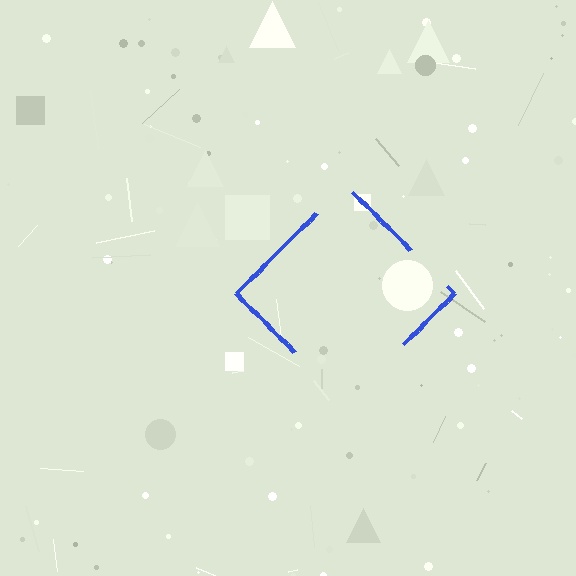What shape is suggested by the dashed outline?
The dashed outline suggests a diamond.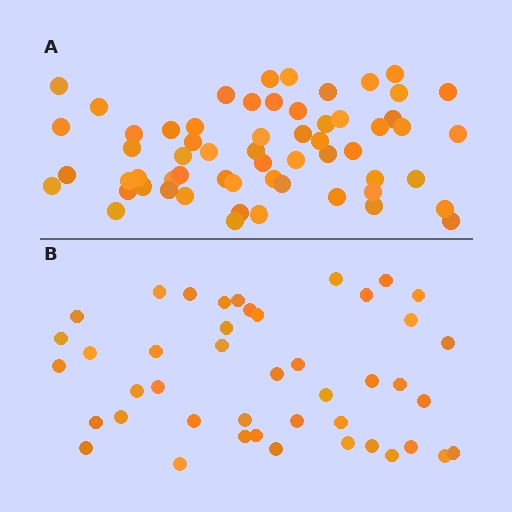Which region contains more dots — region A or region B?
Region A (the top region) has more dots.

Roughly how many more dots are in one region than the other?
Region A has approximately 15 more dots than region B.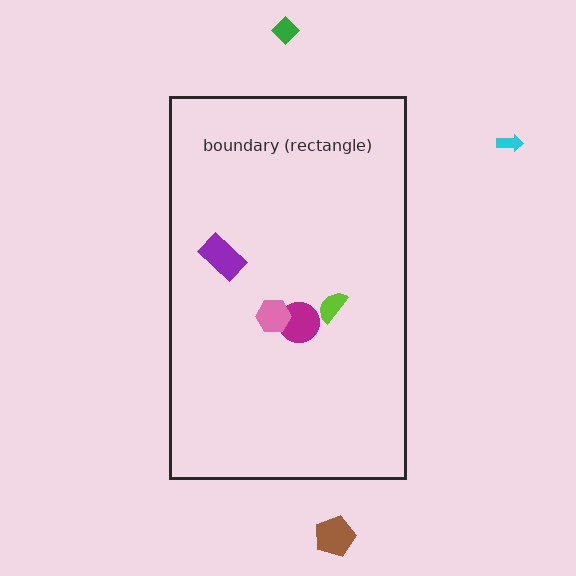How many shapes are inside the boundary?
4 inside, 3 outside.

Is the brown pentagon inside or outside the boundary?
Outside.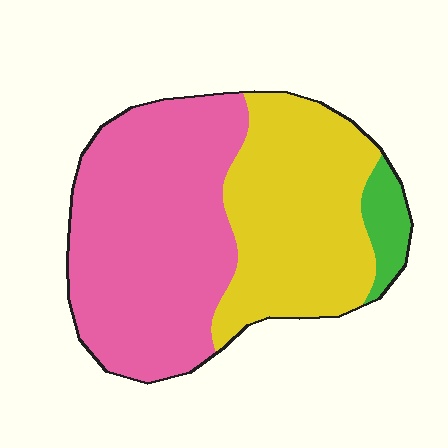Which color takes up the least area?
Green, at roughly 5%.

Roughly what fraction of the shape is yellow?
Yellow takes up about two fifths (2/5) of the shape.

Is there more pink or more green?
Pink.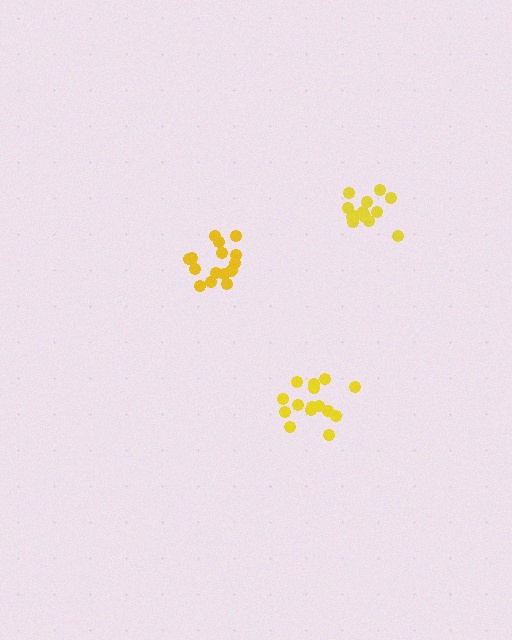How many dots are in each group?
Group 1: 15 dots, Group 2: 14 dots, Group 3: 15 dots (44 total).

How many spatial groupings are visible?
There are 3 spatial groupings.